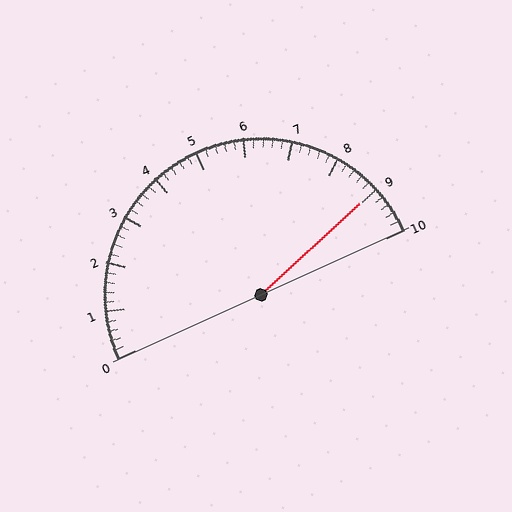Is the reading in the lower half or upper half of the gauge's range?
The reading is in the upper half of the range (0 to 10).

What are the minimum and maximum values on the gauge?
The gauge ranges from 0 to 10.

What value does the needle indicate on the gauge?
The needle indicates approximately 9.0.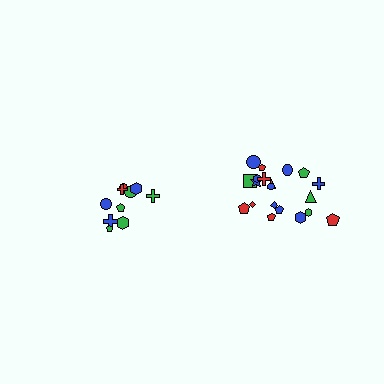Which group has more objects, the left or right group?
The right group.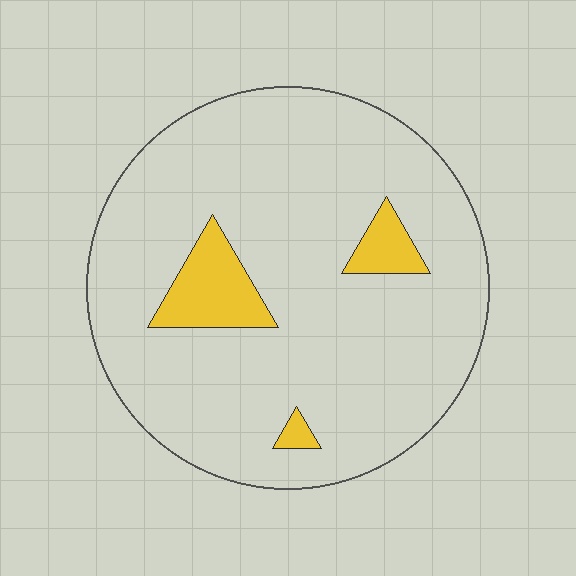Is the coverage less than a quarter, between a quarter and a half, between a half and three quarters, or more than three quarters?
Less than a quarter.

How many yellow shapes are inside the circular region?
3.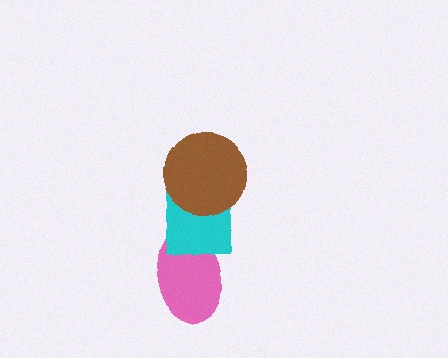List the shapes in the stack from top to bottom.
From top to bottom: the brown circle, the cyan square, the pink ellipse.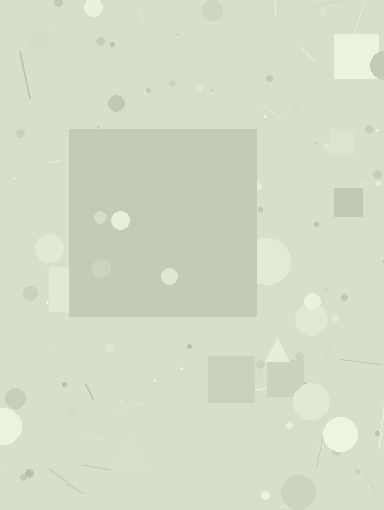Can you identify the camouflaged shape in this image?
The camouflaged shape is a square.